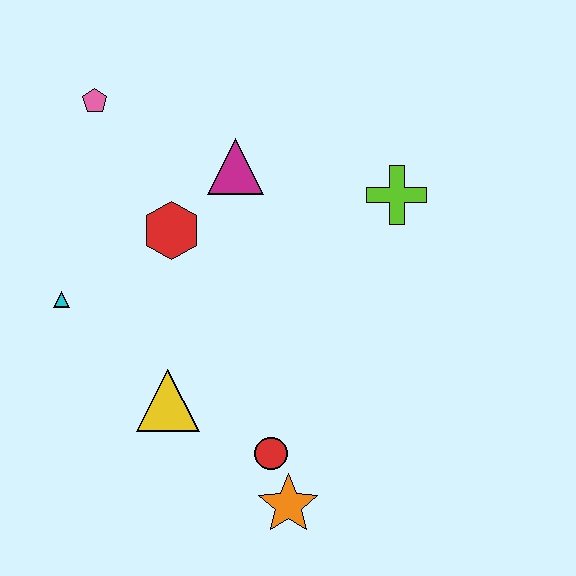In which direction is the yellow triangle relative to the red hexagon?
The yellow triangle is below the red hexagon.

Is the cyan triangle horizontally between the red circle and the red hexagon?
No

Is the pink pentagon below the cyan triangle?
No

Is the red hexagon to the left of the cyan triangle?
No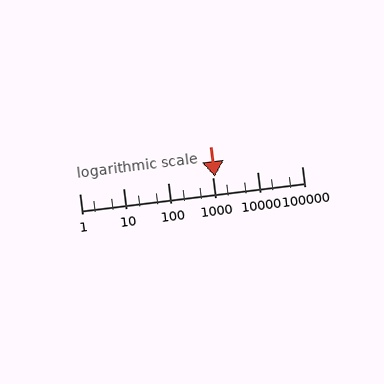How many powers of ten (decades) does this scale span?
The scale spans 5 decades, from 1 to 100000.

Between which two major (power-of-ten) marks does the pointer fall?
The pointer is between 1000 and 10000.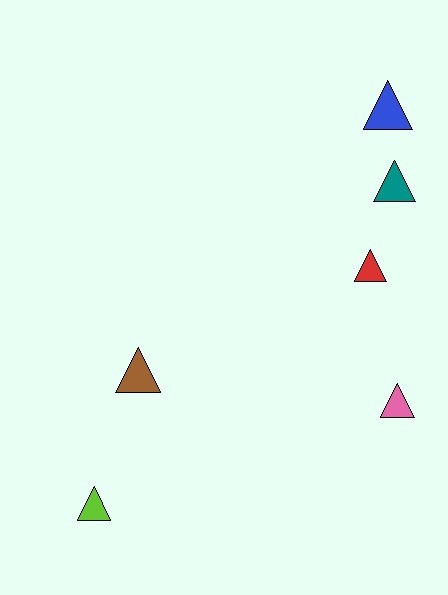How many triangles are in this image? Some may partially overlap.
There are 6 triangles.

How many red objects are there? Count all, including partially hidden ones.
There is 1 red object.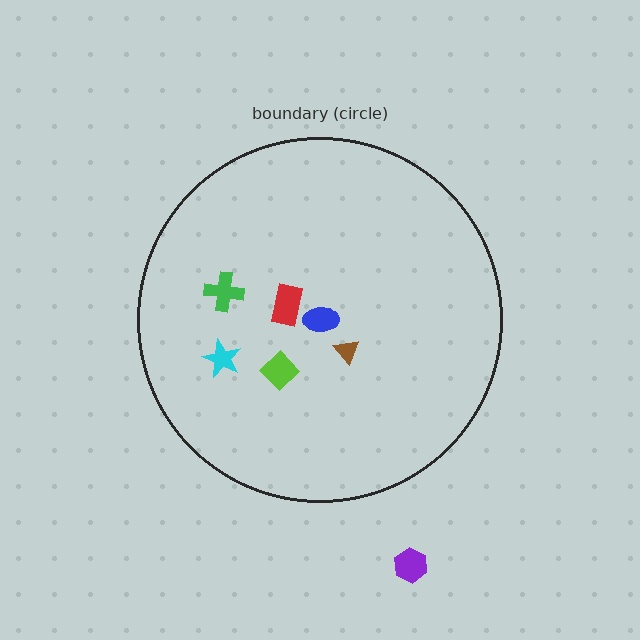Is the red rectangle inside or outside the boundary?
Inside.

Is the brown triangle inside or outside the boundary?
Inside.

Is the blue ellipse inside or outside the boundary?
Inside.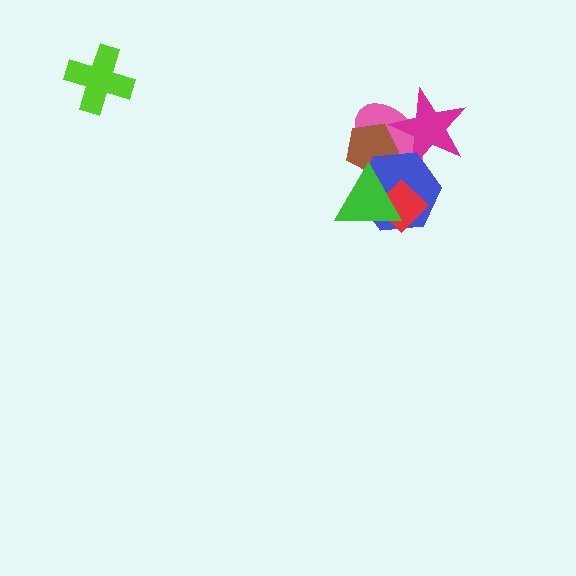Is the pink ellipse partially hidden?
Yes, it is partially covered by another shape.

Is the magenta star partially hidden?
Yes, it is partially covered by another shape.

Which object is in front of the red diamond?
The green triangle is in front of the red diamond.